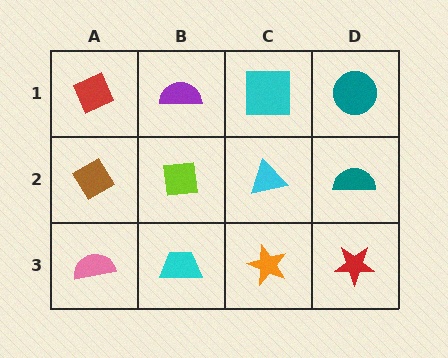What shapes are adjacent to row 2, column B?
A purple semicircle (row 1, column B), a cyan trapezoid (row 3, column B), a brown diamond (row 2, column A), a cyan triangle (row 2, column C).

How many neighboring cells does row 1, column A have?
2.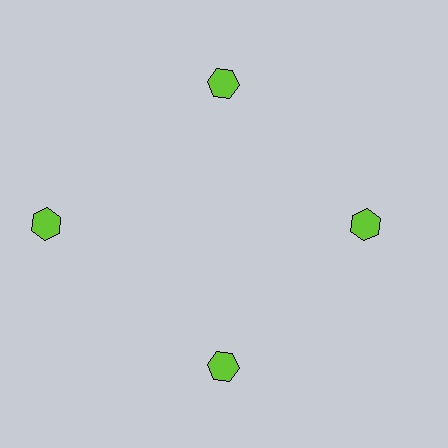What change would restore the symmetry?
The symmetry would be restored by moving it inward, back onto the ring so that all 4 hexagons sit at equal angles and equal distance from the center.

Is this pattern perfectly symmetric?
No. The 4 lime hexagons are arranged in a ring, but one element near the 9 o'clock position is pushed outward from the center, breaking the 4-fold rotational symmetry.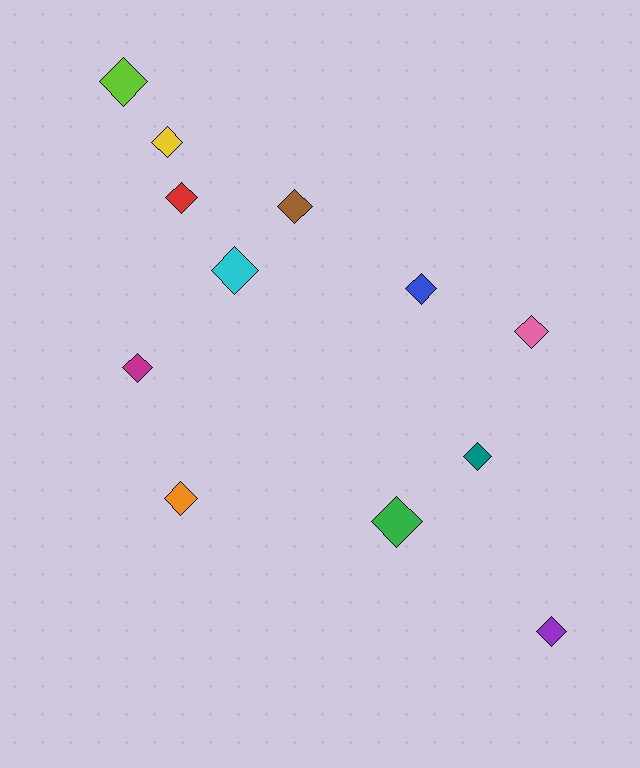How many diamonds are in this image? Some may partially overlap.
There are 12 diamonds.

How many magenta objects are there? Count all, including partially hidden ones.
There is 1 magenta object.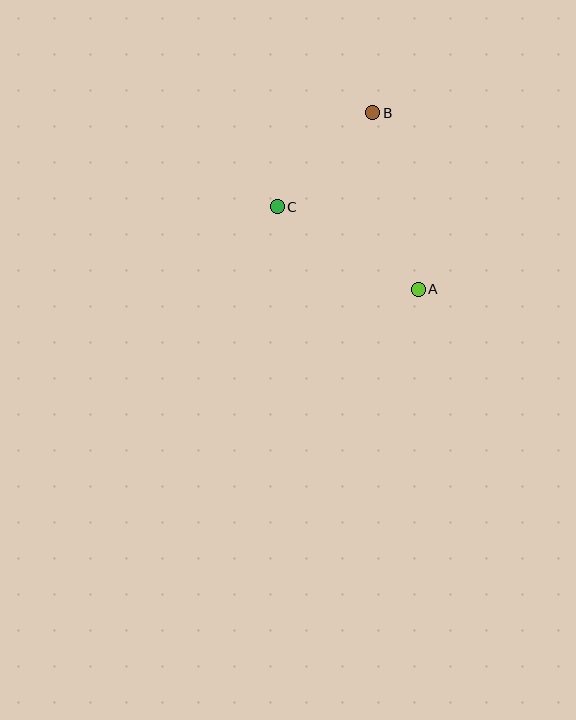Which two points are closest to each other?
Points B and C are closest to each other.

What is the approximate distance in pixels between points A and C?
The distance between A and C is approximately 163 pixels.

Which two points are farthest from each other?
Points A and B are farthest from each other.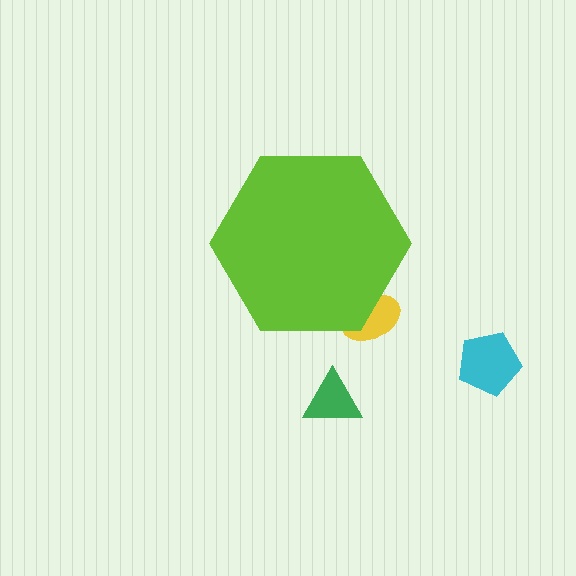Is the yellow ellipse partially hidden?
Yes, the yellow ellipse is partially hidden behind the lime hexagon.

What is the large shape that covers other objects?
A lime hexagon.